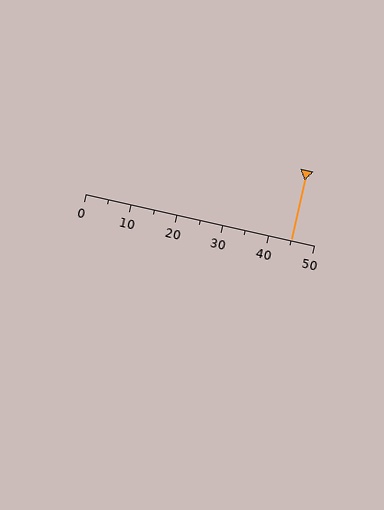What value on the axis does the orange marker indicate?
The marker indicates approximately 45.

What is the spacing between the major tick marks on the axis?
The major ticks are spaced 10 apart.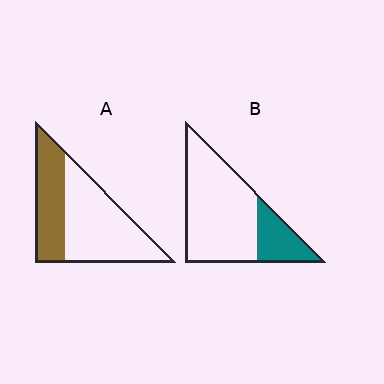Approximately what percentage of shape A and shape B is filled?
A is approximately 40% and B is approximately 25%.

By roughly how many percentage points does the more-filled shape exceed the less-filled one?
By roughly 15 percentage points (A over B).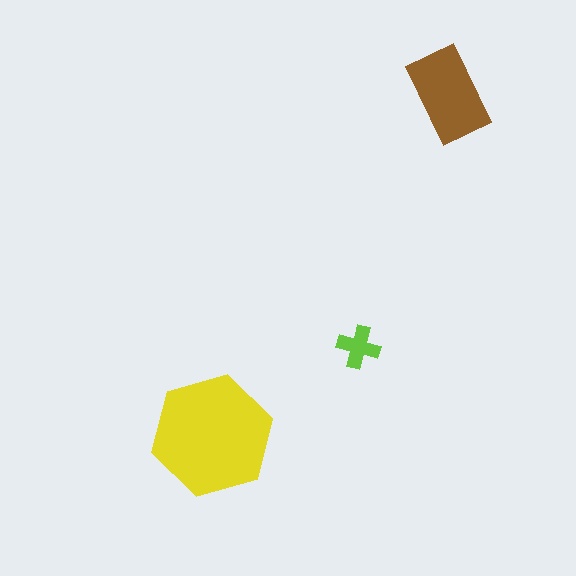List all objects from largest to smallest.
The yellow hexagon, the brown rectangle, the lime cross.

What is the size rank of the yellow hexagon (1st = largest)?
1st.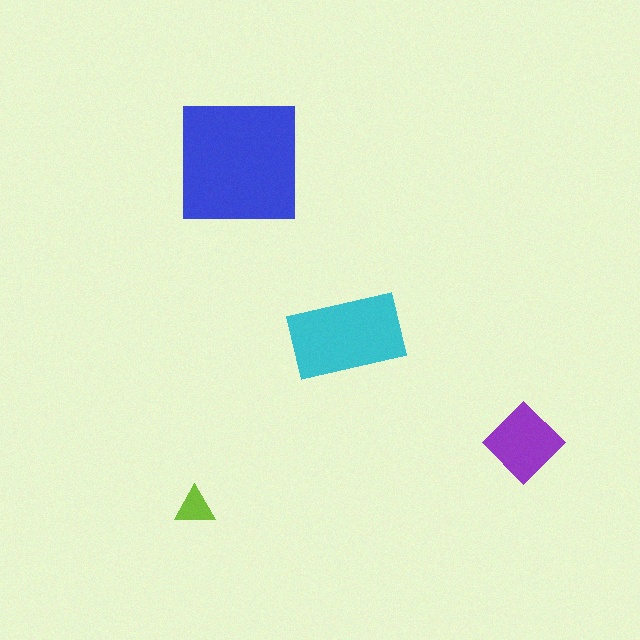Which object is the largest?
The blue square.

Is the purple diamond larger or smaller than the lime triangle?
Larger.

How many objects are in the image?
There are 4 objects in the image.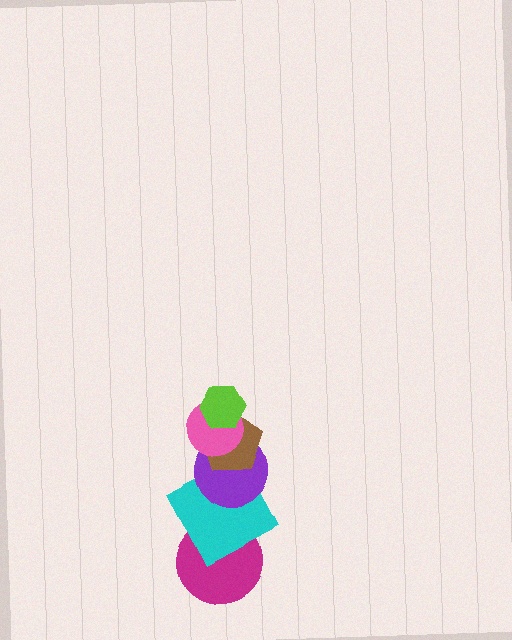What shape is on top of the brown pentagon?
The pink circle is on top of the brown pentagon.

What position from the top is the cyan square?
The cyan square is 5th from the top.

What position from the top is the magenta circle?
The magenta circle is 6th from the top.